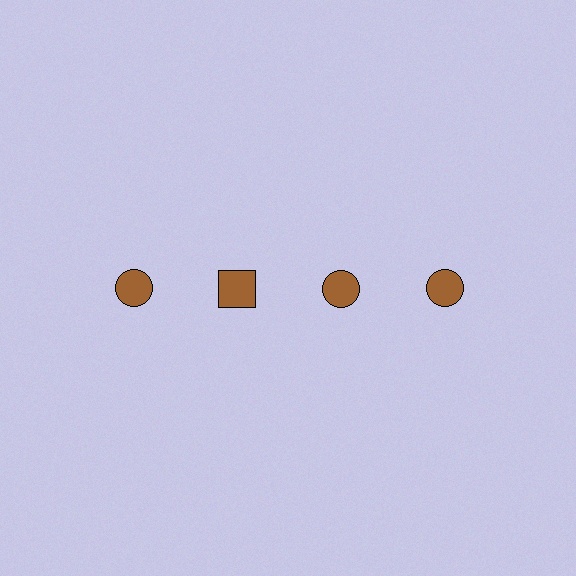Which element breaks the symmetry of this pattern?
The brown square in the top row, second from left column breaks the symmetry. All other shapes are brown circles.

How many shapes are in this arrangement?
There are 4 shapes arranged in a grid pattern.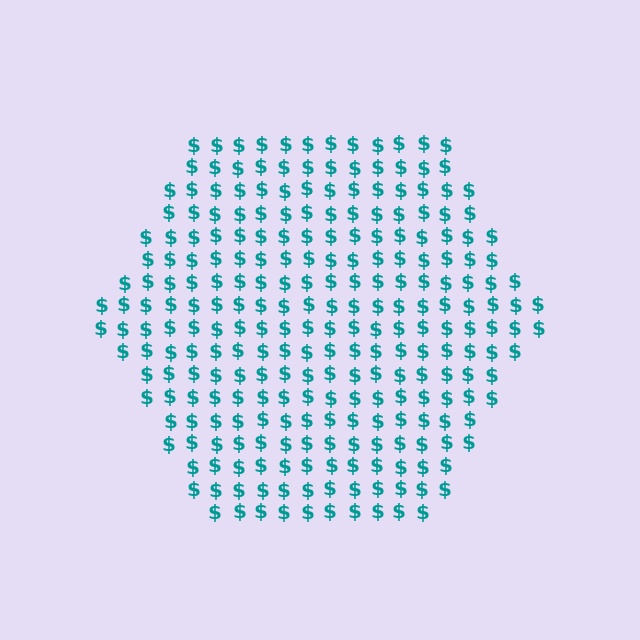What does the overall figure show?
The overall figure shows a hexagon.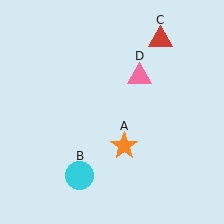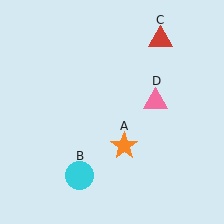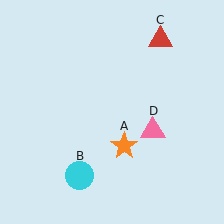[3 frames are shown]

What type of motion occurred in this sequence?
The pink triangle (object D) rotated clockwise around the center of the scene.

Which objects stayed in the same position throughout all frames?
Orange star (object A) and cyan circle (object B) and red triangle (object C) remained stationary.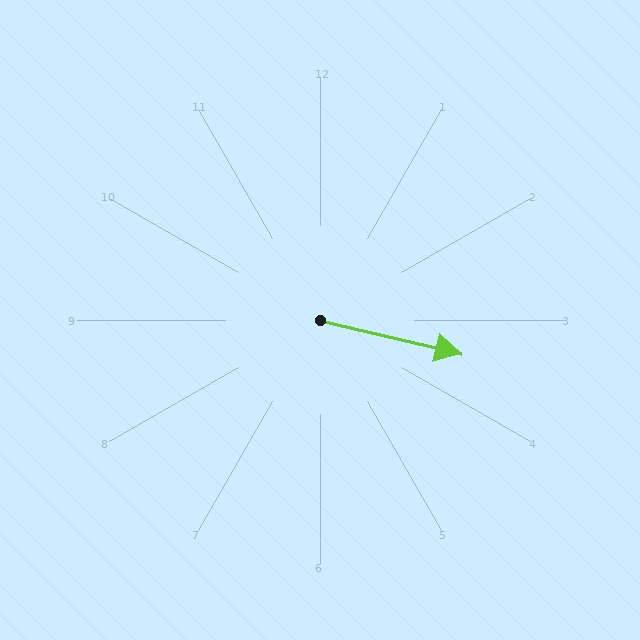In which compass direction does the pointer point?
East.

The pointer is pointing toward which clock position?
Roughly 3 o'clock.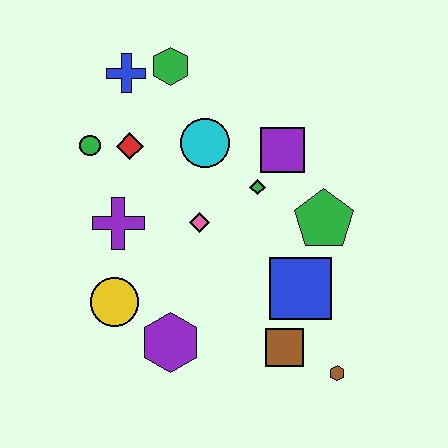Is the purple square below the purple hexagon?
No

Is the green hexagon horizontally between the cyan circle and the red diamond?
Yes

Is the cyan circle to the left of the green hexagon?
No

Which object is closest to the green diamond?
The purple square is closest to the green diamond.